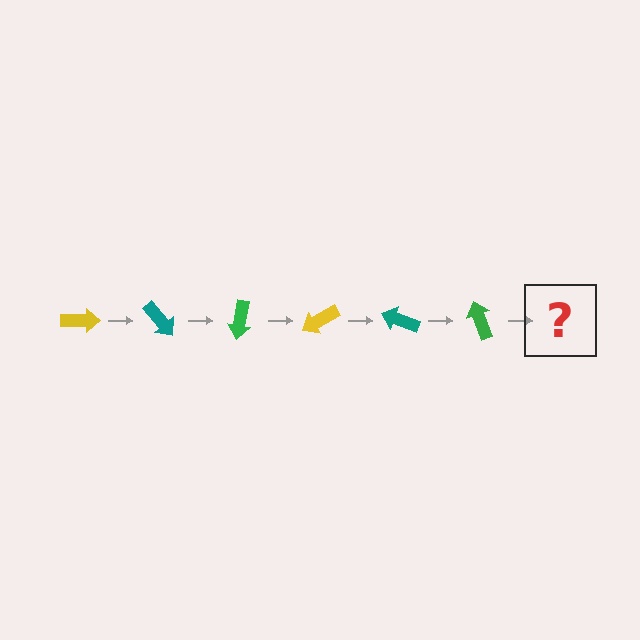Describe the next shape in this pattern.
It should be a yellow arrow, rotated 300 degrees from the start.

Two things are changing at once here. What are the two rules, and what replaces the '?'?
The two rules are that it rotates 50 degrees each step and the color cycles through yellow, teal, and green. The '?' should be a yellow arrow, rotated 300 degrees from the start.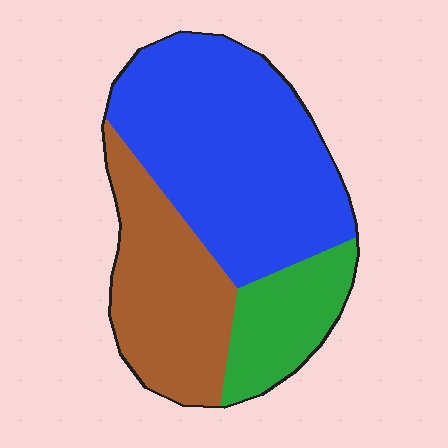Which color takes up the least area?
Green, at roughly 15%.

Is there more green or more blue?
Blue.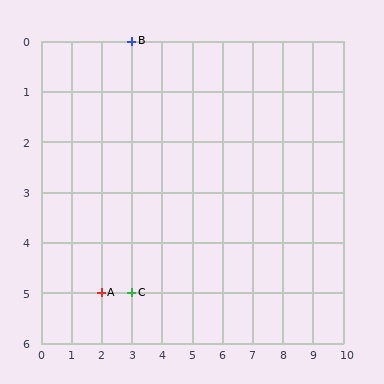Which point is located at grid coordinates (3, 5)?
Point C is at (3, 5).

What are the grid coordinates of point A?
Point A is at grid coordinates (2, 5).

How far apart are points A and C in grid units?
Points A and C are 1 column apart.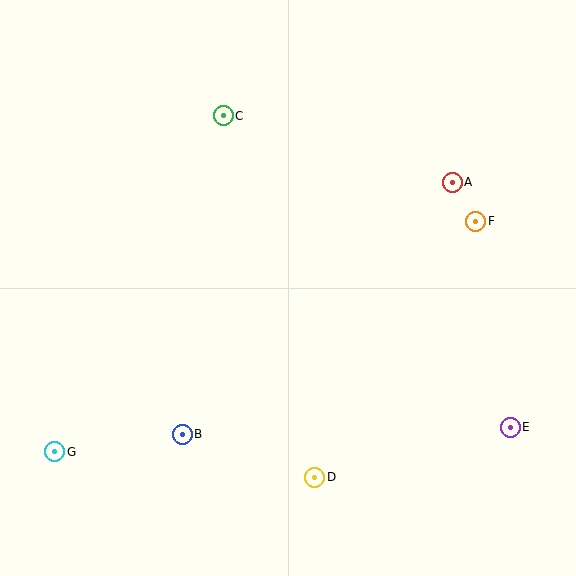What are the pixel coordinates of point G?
Point G is at (55, 452).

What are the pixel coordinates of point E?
Point E is at (510, 427).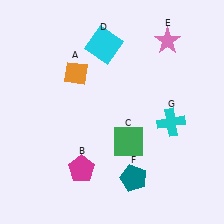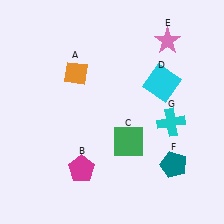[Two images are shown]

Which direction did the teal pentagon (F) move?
The teal pentagon (F) moved right.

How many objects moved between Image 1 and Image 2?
2 objects moved between the two images.